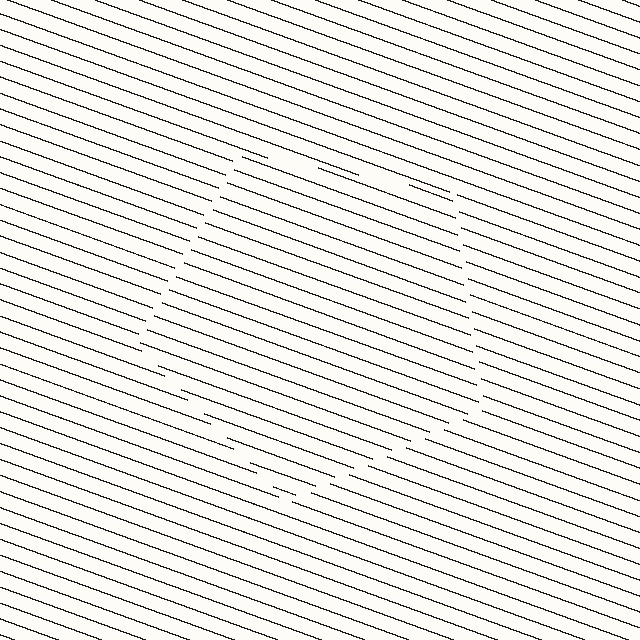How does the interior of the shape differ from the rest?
The interior of the shape contains the same grating, shifted by half a period — the contour is defined by the phase discontinuity where line-ends from the inner and outer gratings abut.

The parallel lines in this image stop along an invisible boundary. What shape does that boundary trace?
An illusory pentagon. The interior of the shape contains the same grating, shifted by half a period — the contour is defined by the phase discontinuity where line-ends from the inner and outer gratings abut.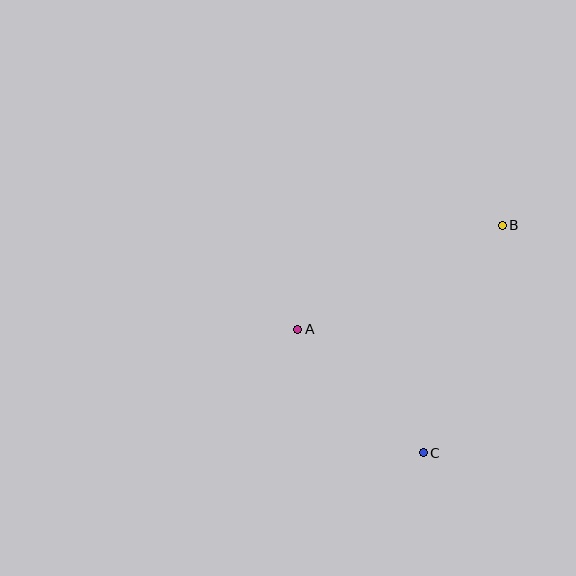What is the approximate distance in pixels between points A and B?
The distance between A and B is approximately 229 pixels.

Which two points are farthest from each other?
Points B and C are farthest from each other.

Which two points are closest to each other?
Points A and C are closest to each other.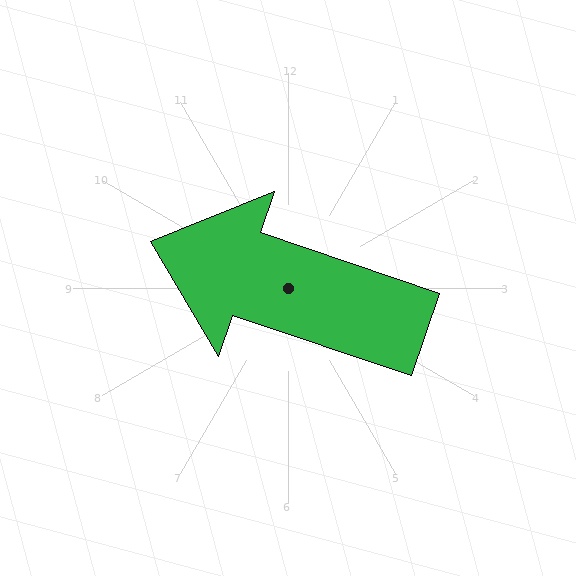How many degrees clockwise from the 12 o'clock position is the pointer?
Approximately 289 degrees.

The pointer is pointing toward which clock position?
Roughly 10 o'clock.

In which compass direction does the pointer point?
West.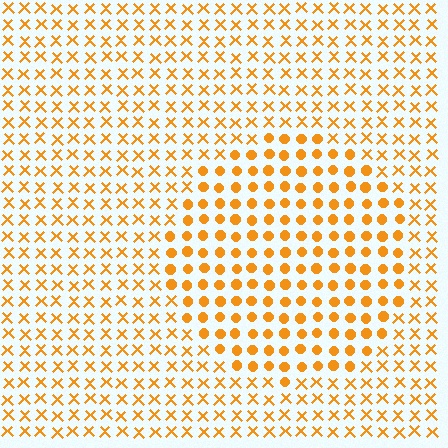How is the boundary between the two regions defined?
The boundary is defined by a change in element shape: circles inside vs. X marks outside. All elements share the same color and spacing.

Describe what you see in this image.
The image is filled with small orange elements arranged in a uniform grid. A circle-shaped region contains circles, while the surrounding area contains X marks. The boundary is defined purely by the change in element shape.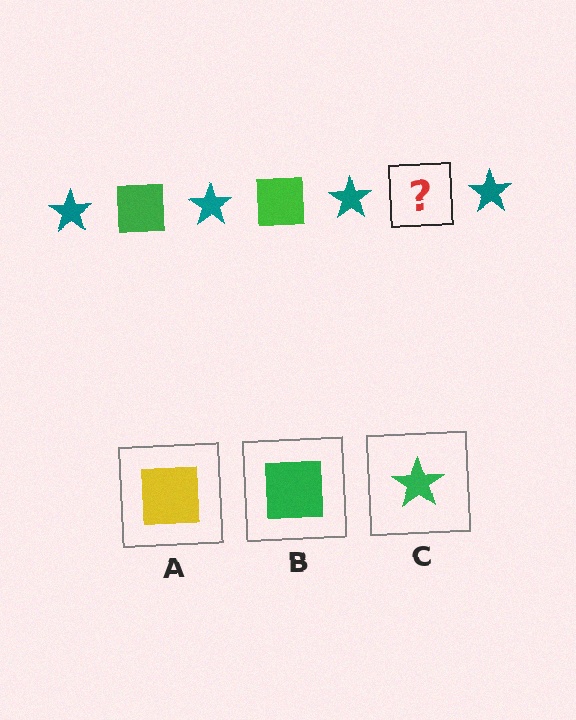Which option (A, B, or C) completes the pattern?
B.